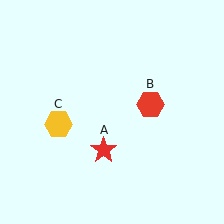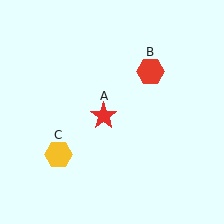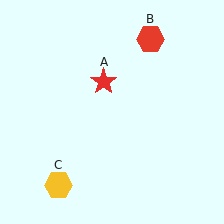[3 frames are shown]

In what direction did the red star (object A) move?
The red star (object A) moved up.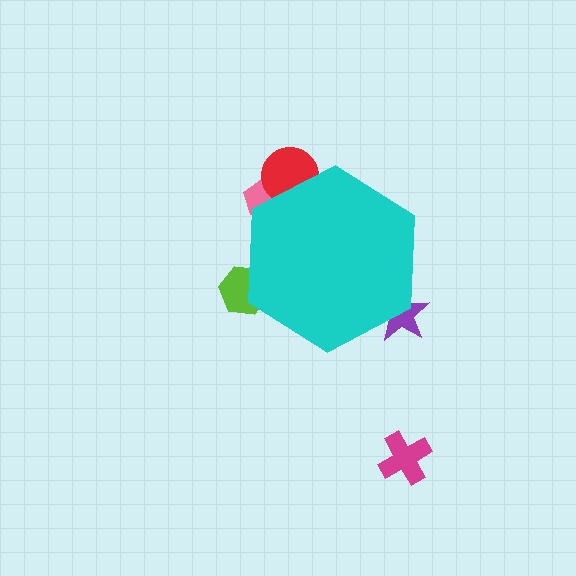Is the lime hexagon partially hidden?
Yes, the lime hexagon is partially hidden behind the cyan hexagon.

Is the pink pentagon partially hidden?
Yes, the pink pentagon is partially hidden behind the cyan hexagon.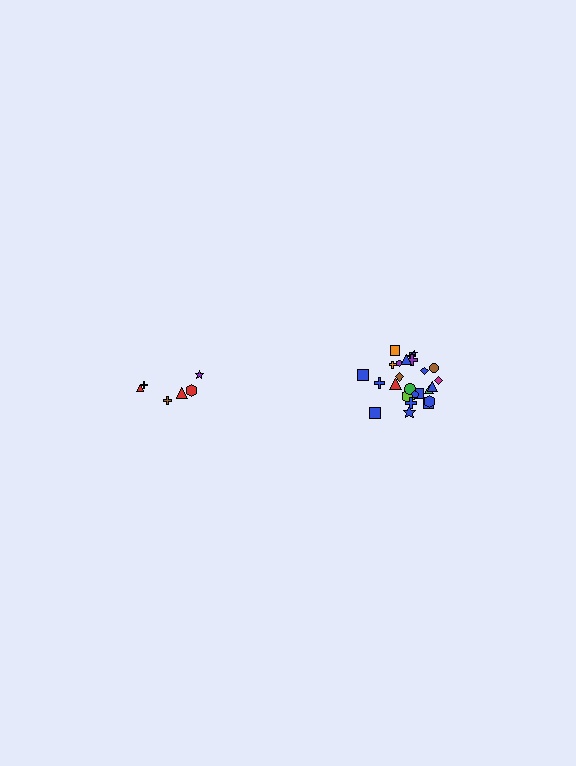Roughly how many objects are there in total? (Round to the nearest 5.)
Roughly 30 objects in total.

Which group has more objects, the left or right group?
The right group.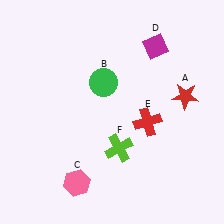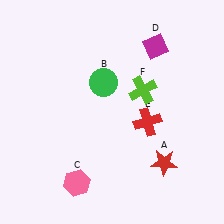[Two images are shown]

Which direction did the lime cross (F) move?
The lime cross (F) moved up.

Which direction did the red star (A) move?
The red star (A) moved down.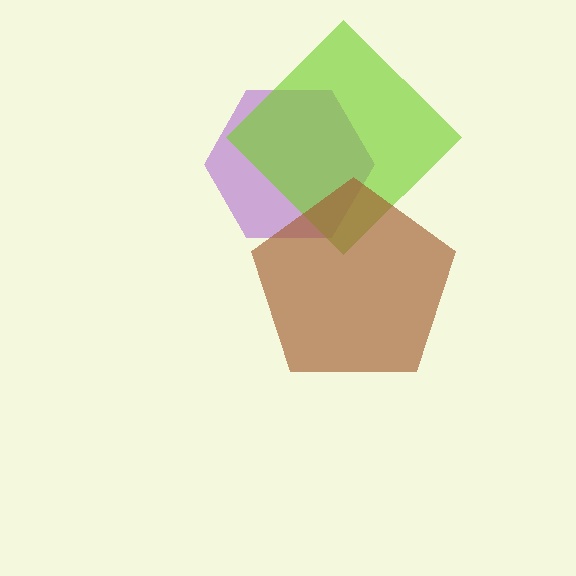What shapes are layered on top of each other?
The layered shapes are: a purple hexagon, a lime diamond, a brown pentagon.